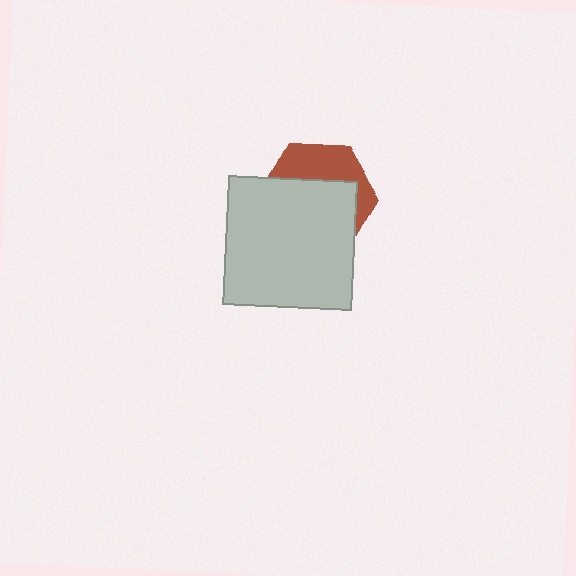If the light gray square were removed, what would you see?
You would see the complete brown hexagon.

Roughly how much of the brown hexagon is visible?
A small part of it is visible (roughly 35%).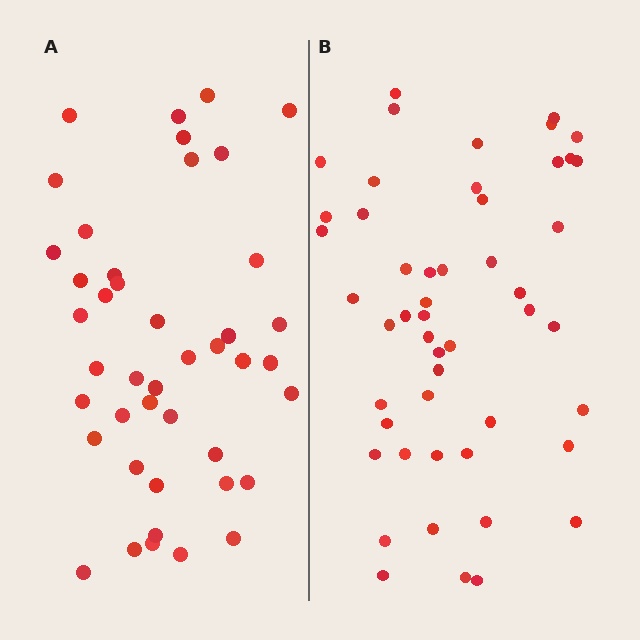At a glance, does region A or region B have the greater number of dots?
Region B (the right region) has more dots.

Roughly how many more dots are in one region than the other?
Region B has roughly 8 or so more dots than region A.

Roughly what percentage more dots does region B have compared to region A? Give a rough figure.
About 15% more.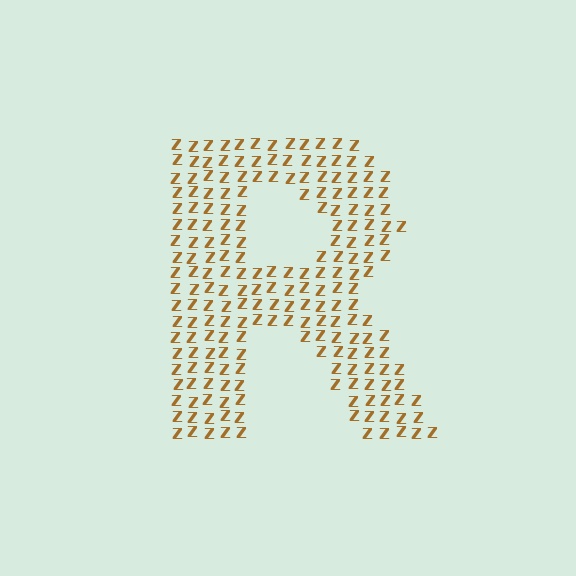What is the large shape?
The large shape is the letter R.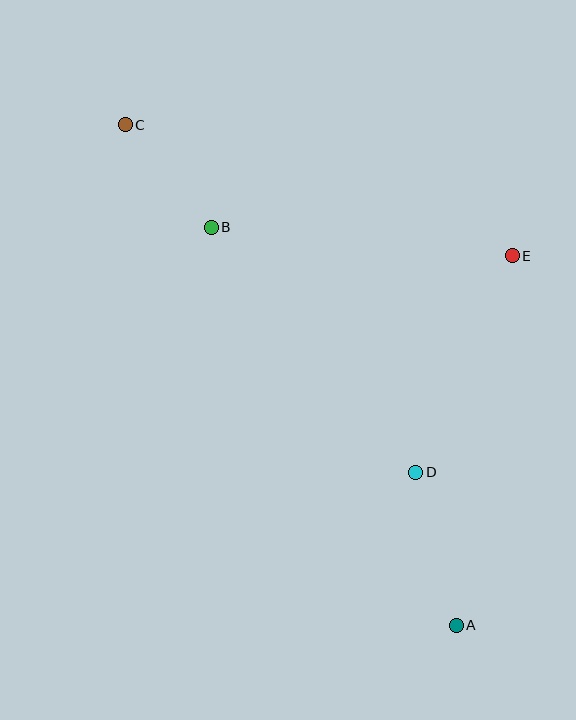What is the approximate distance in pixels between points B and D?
The distance between B and D is approximately 319 pixels.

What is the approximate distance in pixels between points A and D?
The distance between A and D is approximately 158 pixels.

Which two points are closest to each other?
Points B and C are closest to each other.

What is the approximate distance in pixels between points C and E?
The distance between C and E is approximately 408 pixels.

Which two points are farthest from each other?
Points A and C are farthest from each other.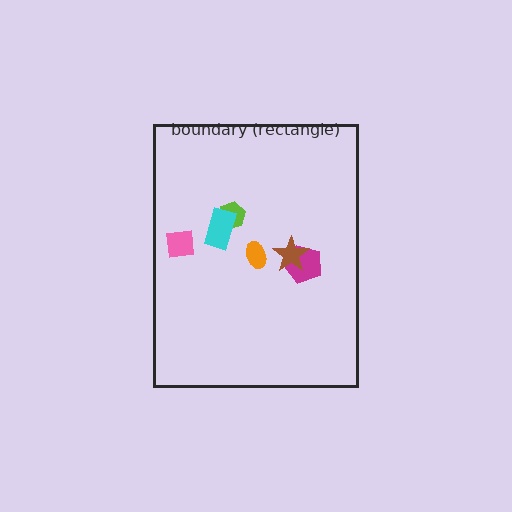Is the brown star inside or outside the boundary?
Inside.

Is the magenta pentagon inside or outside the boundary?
Inside.